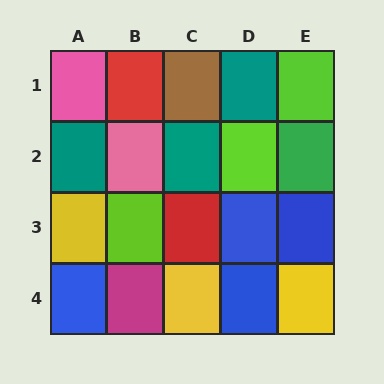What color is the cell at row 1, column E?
Lime.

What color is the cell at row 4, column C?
Yellow.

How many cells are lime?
3 cells are lime.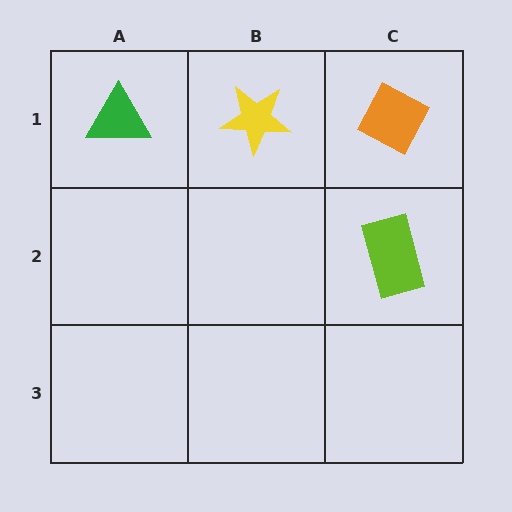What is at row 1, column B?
A yellow star.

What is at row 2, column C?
A lime rectangle.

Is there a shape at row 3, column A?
No, that cell is empty.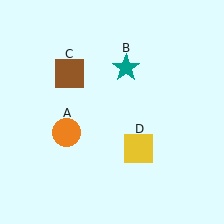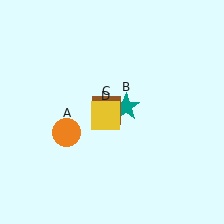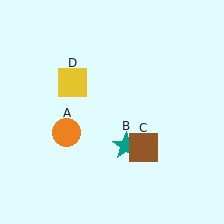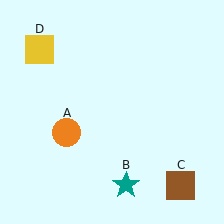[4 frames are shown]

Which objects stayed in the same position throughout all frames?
Orange circle (object A) remained stationary.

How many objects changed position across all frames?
3 objects changed position: teal star (object B), brown square (object C), yellow square (object D).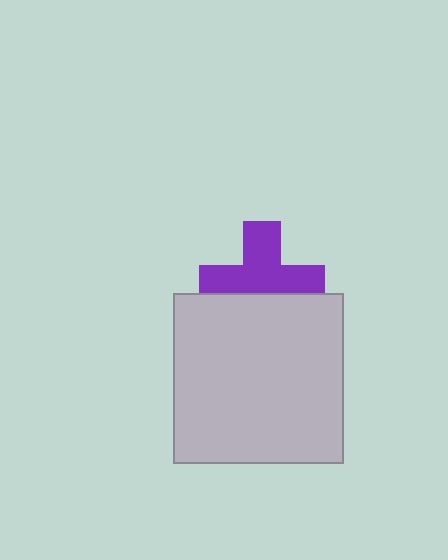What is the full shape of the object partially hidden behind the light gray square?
The partially hidden object is a purple cross.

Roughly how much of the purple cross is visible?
About half of it is visible (roughly 65%).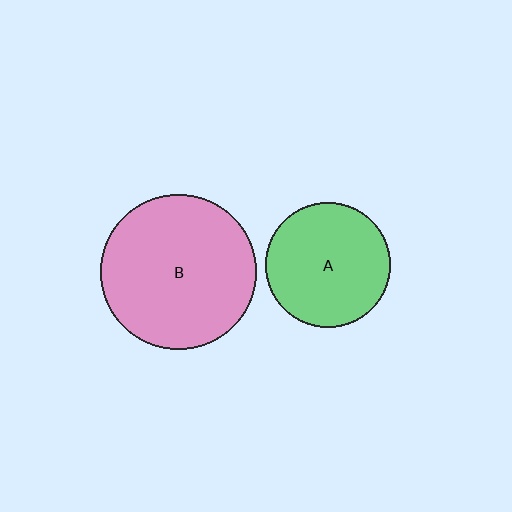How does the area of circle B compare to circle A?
Approximately 1.5 times.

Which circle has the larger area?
Circle B (pink).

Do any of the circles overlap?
No, none of the circles overlap.